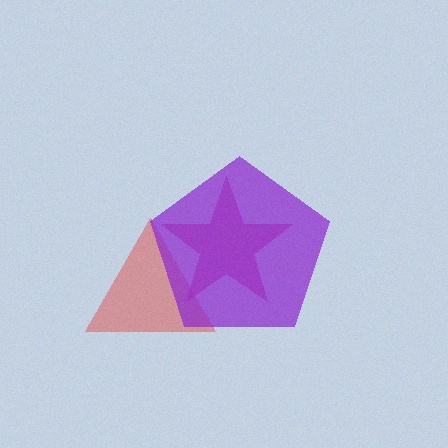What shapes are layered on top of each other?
The layered shapes are: a red triangle, a magenta star, a purple pentagon.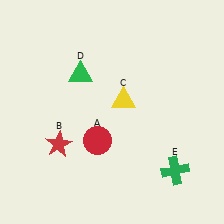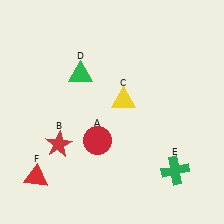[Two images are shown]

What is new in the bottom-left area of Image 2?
A red triangle (F) was added in the bottom-left area of Image 2.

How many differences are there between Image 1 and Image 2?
There is 1 difference between the two images.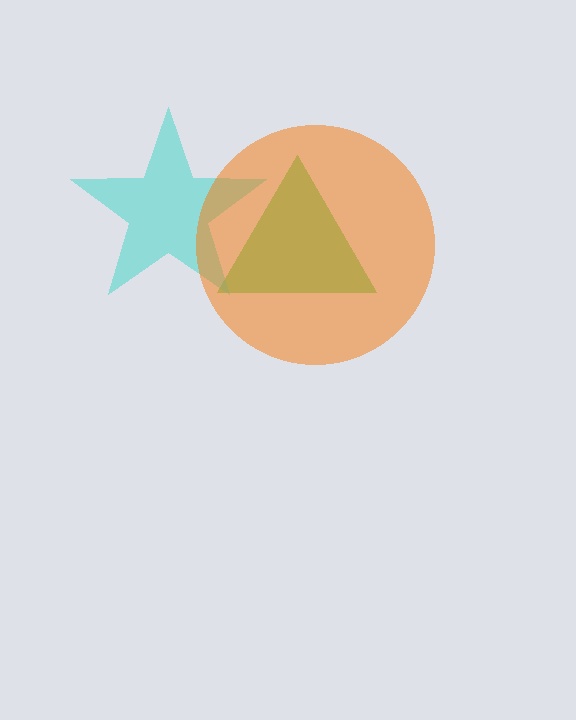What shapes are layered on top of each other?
The layered shapes are: a green triangle, a cyan star, an orange circle.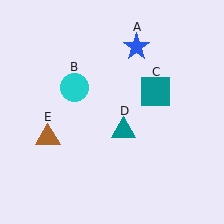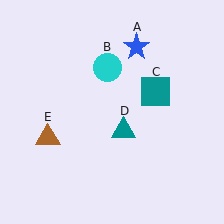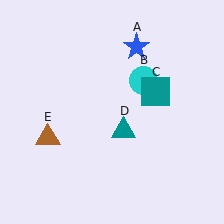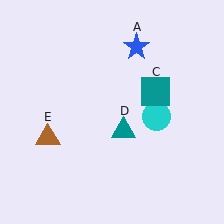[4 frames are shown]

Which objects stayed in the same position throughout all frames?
Blue star (object A) and teal square (object C) and teal triangle (object D) and brown triangle (object E) remained stationary.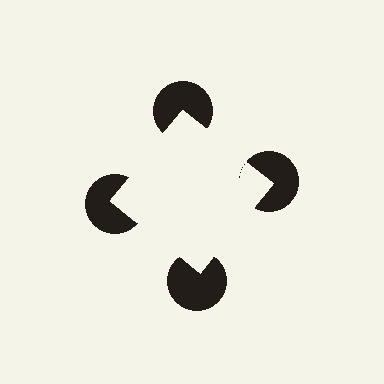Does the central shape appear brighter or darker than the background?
It typically appears slightly brighter than the background, even though no actual brightness change is drawn.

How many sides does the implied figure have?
4 sides.